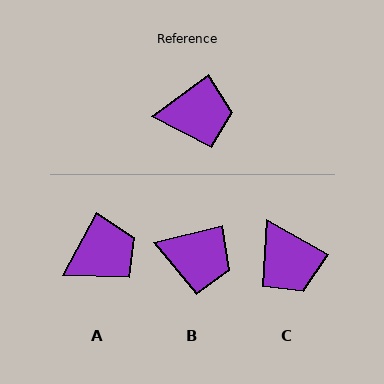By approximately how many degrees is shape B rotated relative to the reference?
Approximately 23 degrees clockwise.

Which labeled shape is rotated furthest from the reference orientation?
C, about 66 degrees away.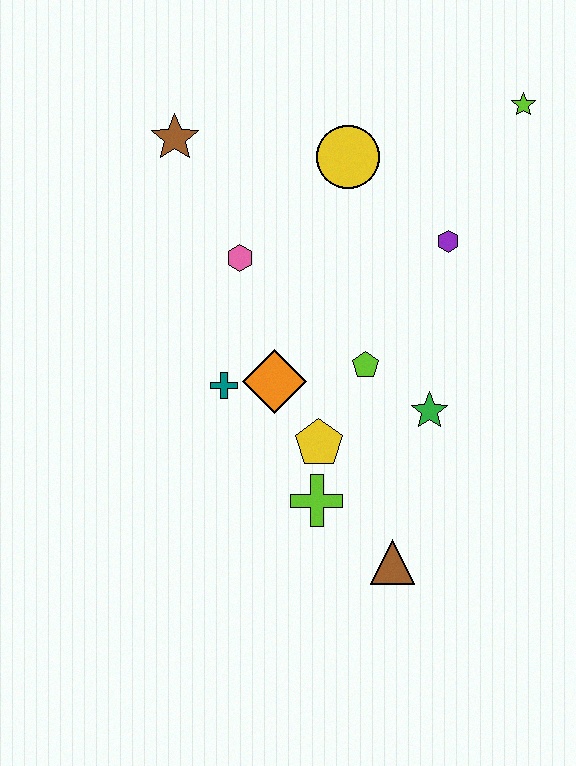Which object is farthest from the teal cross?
The lime star is farthest from the teal cross.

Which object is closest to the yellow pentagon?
The lime cross is closest to the yellow pentagon.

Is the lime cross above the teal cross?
No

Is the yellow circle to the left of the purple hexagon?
Yes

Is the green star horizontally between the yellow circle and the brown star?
No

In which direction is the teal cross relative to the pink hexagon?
The teal cross is below the pink hexagon.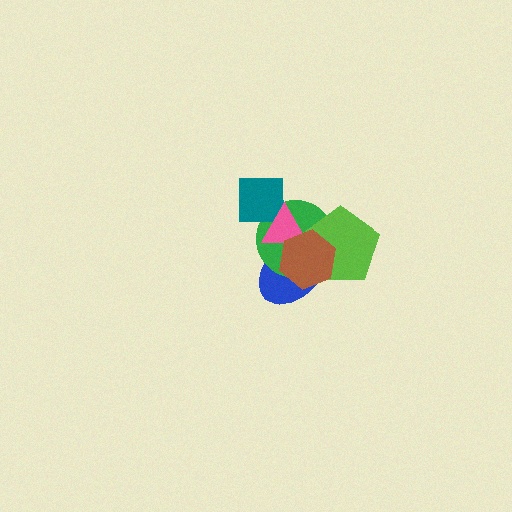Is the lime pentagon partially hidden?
Yes, it is partially covered by another shape.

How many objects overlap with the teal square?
2 objects overlap with the teal square.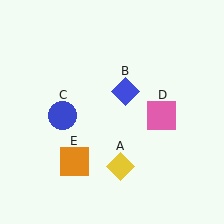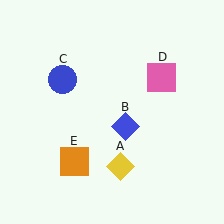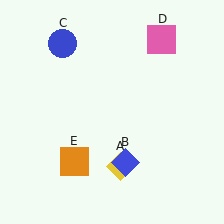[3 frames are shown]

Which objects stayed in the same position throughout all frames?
Yellow diamond (object A) and orange square (object E) remained stationary.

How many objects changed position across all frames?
3 objects changed position: blue diamond (object B), blue circle (object C), pink square (object D).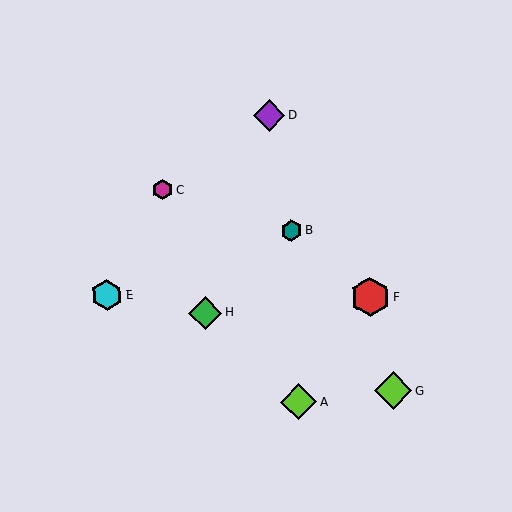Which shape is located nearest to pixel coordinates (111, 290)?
The cyan hexagon (labeled E) at (107, 295) is nearest to that location.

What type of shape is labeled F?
Shape F is a red hexagon.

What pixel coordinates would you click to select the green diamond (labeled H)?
Click at (205, 313) to select the green diamond H.